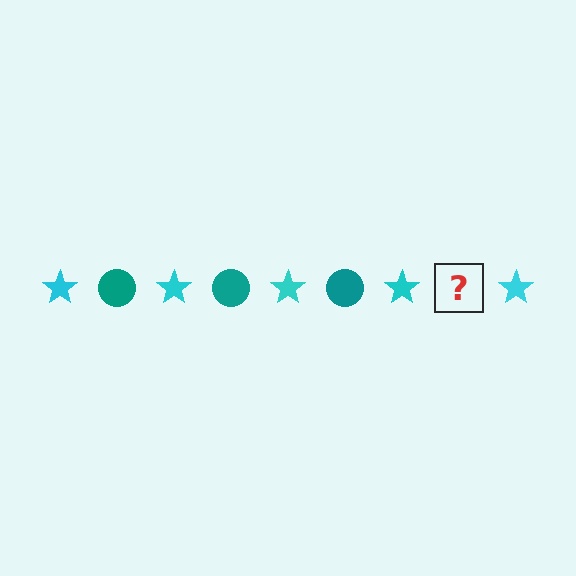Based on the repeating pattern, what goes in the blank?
The blank should be a teal circle.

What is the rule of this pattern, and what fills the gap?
The rule is that the pattern alternates between cyan star and teal circle. The gap should be filled with a teal circle.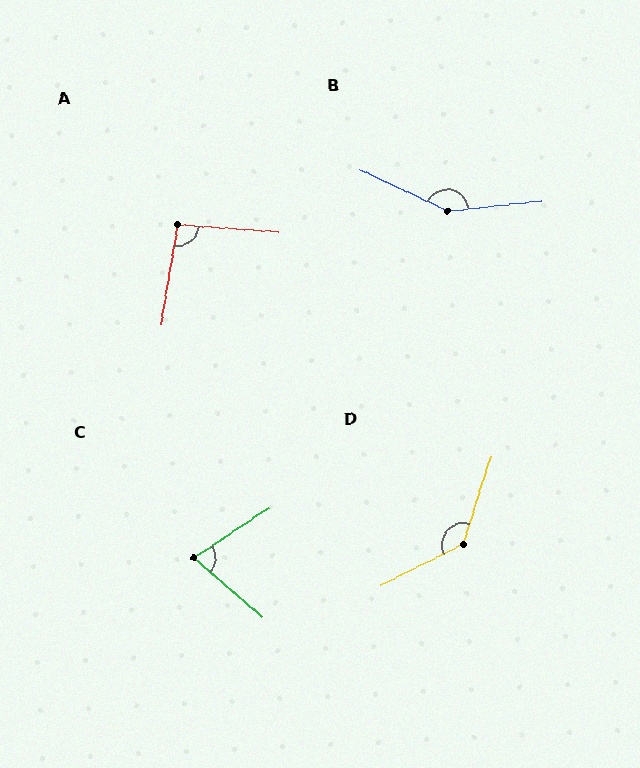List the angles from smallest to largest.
C (74°), A (95°), D (135°), B (149°).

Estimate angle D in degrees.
Approximately 135 degrees.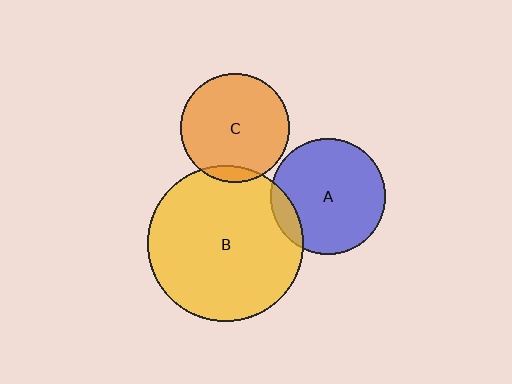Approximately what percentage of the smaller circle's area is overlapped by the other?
Approximately 10%.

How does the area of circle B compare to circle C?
Approximately 2.0 times.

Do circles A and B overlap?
Yes.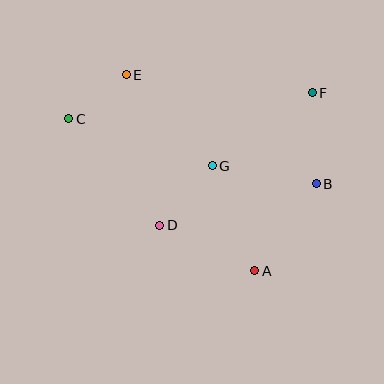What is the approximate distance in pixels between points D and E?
The distance between D and E is approximately 154 pixels.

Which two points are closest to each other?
Points C and E are closest to each other.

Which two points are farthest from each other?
Points B and C are farthest from each other.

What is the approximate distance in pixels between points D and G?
The distance between D and G is approximately 80 pixels.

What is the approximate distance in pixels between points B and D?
The distance between B and D is approximately 162 pixels.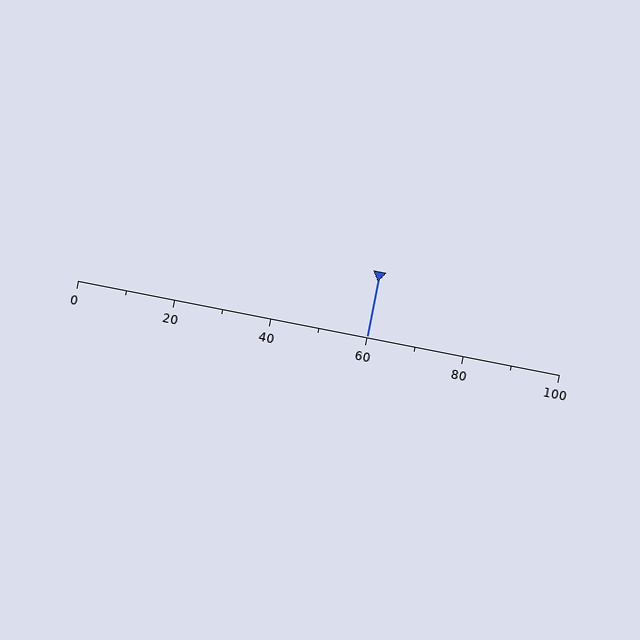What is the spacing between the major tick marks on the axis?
The major ticks are spaced 20 apart.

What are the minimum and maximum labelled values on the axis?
The axis runs from 0 to 100.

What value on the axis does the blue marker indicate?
The marker indicates approximately 60.